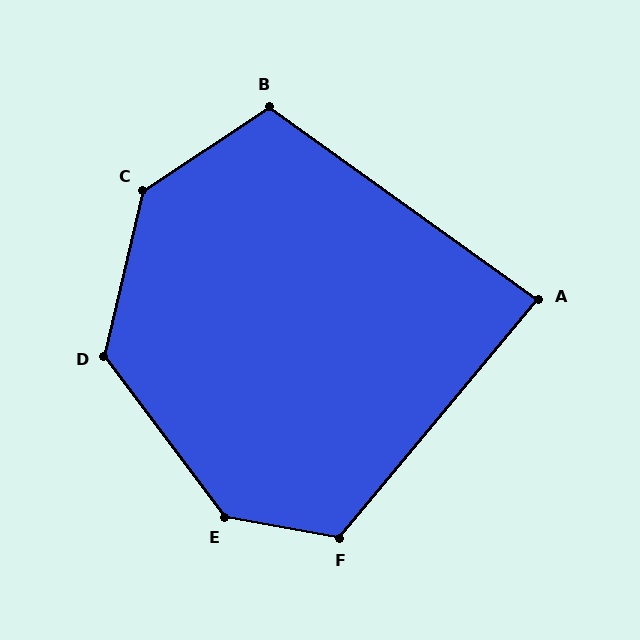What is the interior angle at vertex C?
Approximately 137 degrees (obtuse).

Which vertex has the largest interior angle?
E, at approximately 137 degrees.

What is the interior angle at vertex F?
Approximately 119 degrees (obtuse).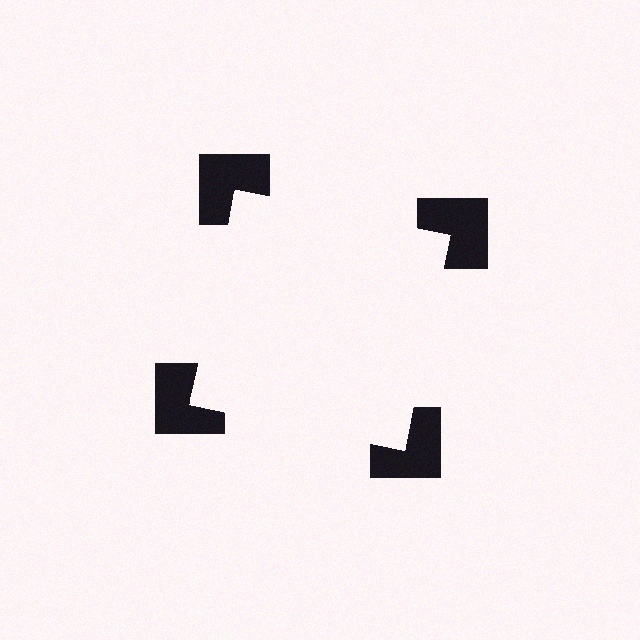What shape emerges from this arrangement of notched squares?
An illusory square — its edges are inferred from the aligned wedge cuts in the notched squares, not physically drawn.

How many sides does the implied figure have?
4 sides.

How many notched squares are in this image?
There are 4 — one at each vertex of the illusory square.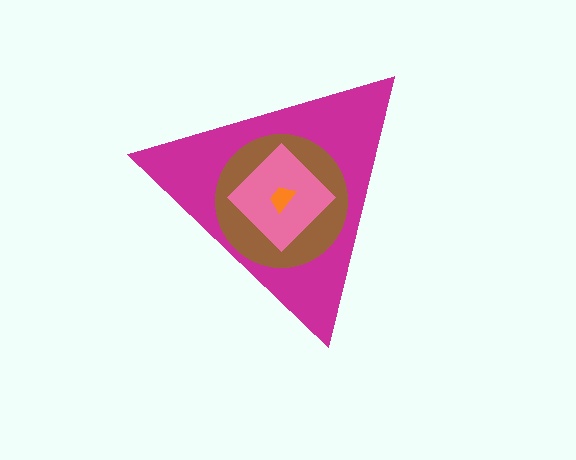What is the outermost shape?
The magenta triangle.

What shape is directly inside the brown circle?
The pink diamond.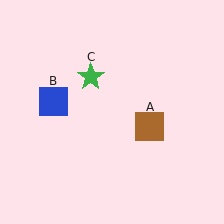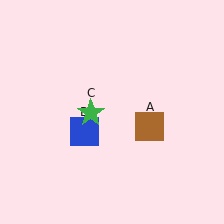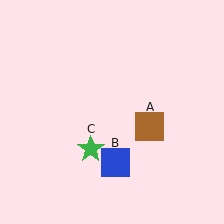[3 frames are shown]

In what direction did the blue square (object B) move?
The blue square (object B) moved down and to the right.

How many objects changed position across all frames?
2 objects changed position: blue square (object B), green star (object C).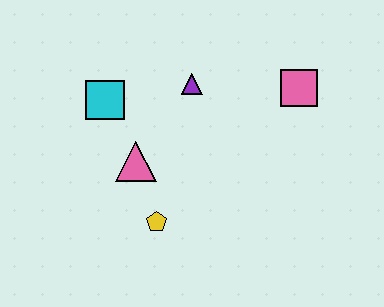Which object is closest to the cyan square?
The pink triangle is closest to the cyan square.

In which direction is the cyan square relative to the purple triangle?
The cyan square is to the left of the purple triangle.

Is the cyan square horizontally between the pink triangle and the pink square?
No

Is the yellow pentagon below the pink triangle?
Yes